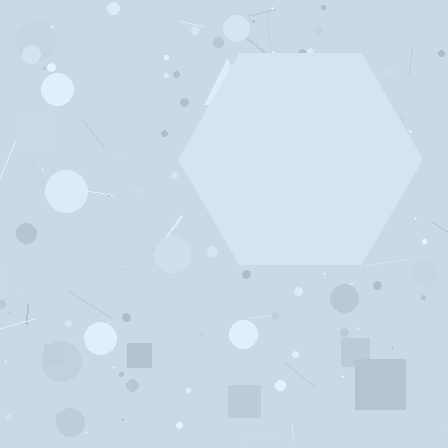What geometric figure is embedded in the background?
A hexagon is embedded in the background.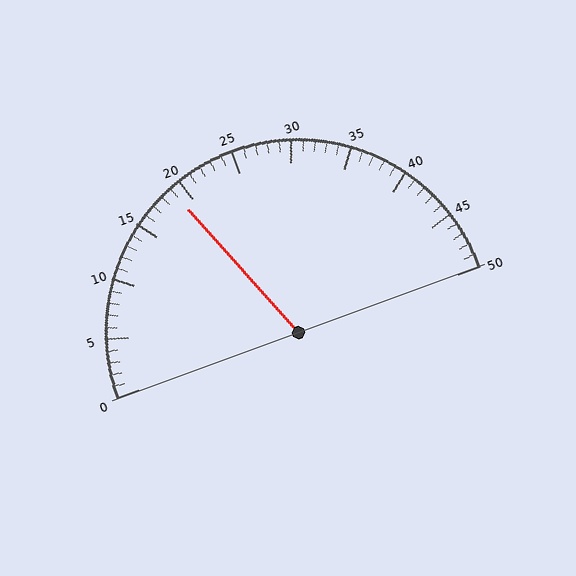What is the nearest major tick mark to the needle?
The nearest major tick mark is 20.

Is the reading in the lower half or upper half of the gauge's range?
The reading is in the lower half of the range (0 to 50).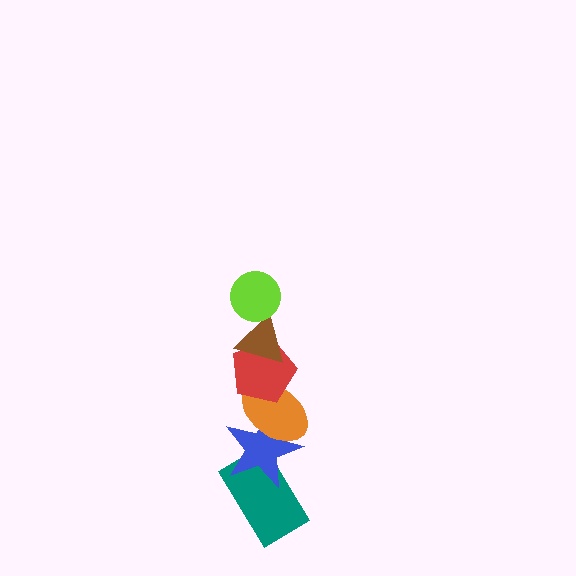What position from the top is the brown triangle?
The brown triangle is 2nd from the top.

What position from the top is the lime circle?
The lime circle is 1st from the top.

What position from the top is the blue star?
The blue star is 5th from the top.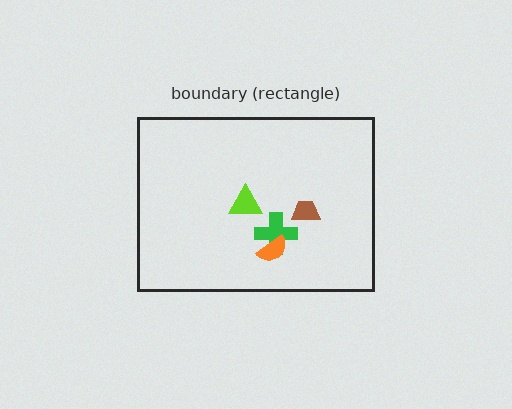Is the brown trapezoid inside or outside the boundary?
Inside.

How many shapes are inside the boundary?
4 inside, 0 outside.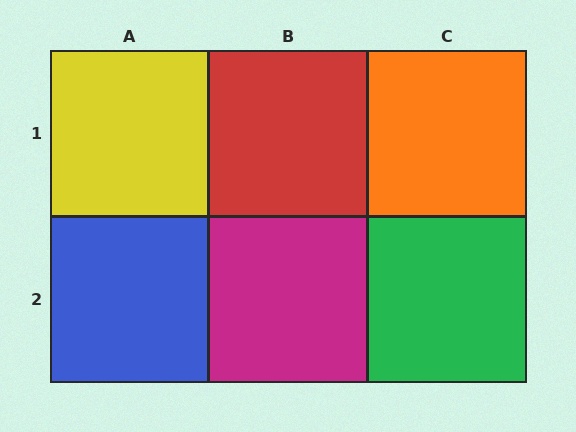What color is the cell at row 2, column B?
Magenta.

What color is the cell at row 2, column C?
Green.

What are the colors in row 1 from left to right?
Yellow, red, orange.